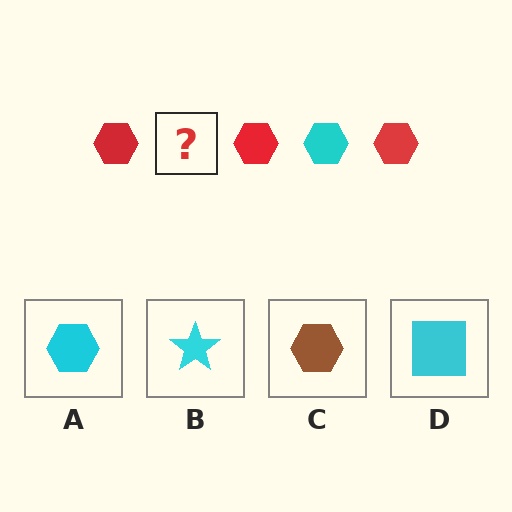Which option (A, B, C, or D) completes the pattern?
A.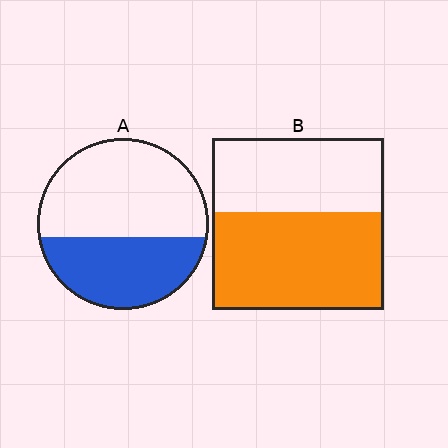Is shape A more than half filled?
No.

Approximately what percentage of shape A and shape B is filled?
A is approximately 40% and B is approximately 55%.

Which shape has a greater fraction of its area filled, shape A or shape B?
Shape B.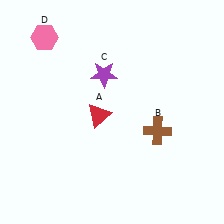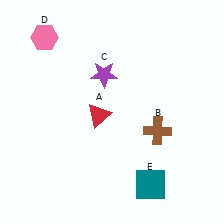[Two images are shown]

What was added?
A teal square (E) was added in Image 2.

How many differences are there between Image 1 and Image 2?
There is 1 difference between the two images.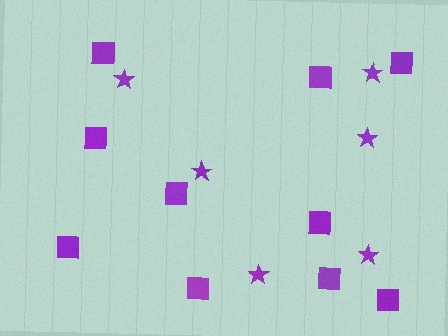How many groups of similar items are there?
There are 2 groups: one group of squares (10) and one group of stars (6).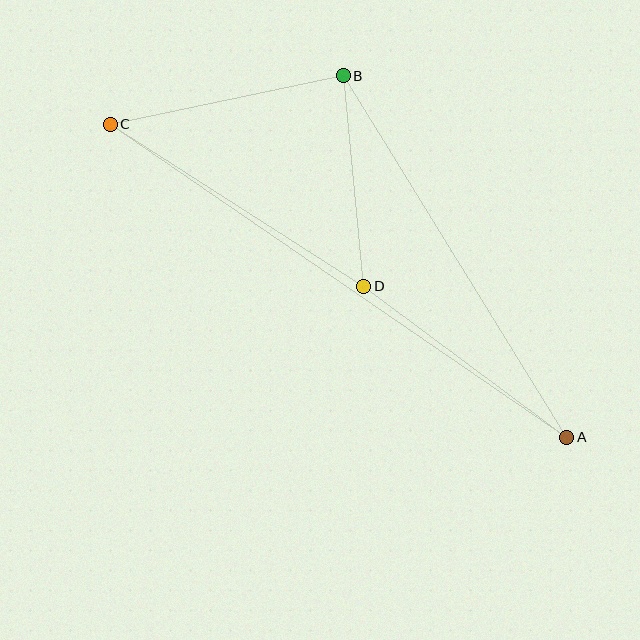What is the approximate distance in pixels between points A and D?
The distance between A and D is approximately 253 pixels.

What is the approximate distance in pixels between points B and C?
The distance between B and C is approximately 238 pixels.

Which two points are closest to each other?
Points B and D are closest to each other.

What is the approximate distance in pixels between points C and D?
The distance between C and D is approximately 301 pixels.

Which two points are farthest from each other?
Points A and C are farthest from each other.